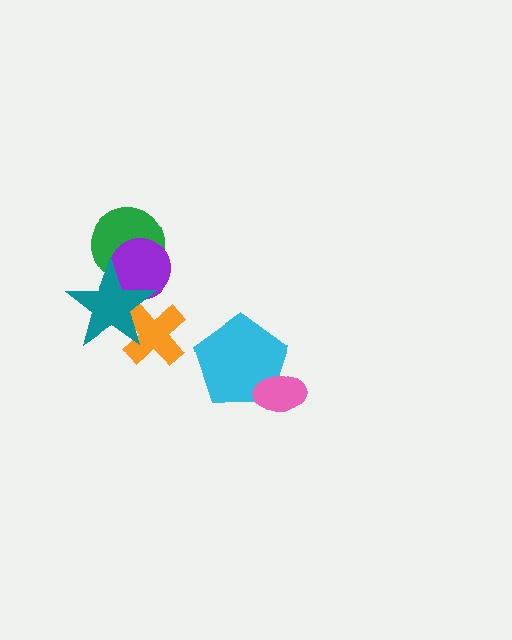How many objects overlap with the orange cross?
1 object overlaps with the orange cross.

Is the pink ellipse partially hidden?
No, no other shape covers it.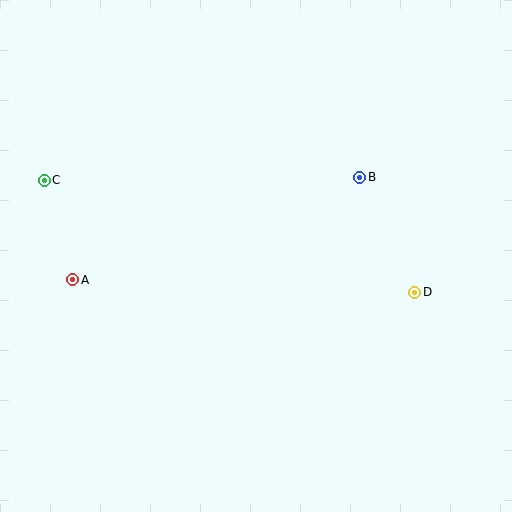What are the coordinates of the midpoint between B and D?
The midpoint between B and D is at (387, 235).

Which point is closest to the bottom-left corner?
Point A is closest to the bottom-left corner.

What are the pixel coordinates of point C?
Point C is at (44, 180).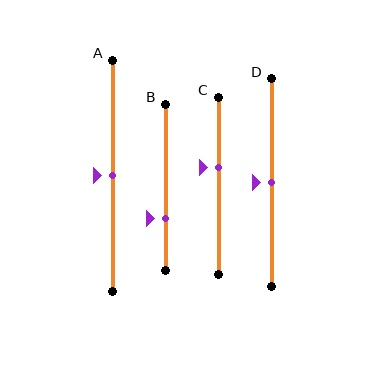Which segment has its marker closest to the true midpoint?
Segment A has its marker closest to the true midpoint.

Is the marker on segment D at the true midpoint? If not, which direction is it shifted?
Yes, the marker on segment D is at the true midpoint.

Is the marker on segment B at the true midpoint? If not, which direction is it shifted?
No, the marker on segment B is shifted downward by about 19% of the segment length.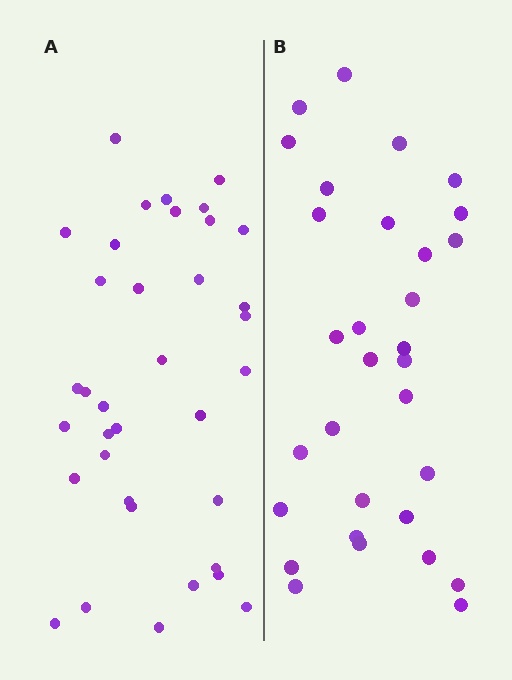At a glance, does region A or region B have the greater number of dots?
Region A (the left region) has more dots.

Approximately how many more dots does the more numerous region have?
Region A has about 5 more dots than region B.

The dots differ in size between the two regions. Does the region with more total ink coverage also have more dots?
No. Region B has more total ink coverage because its dots are larger, but region A actually contains more individual dots. Total area can be misleading — the number of items is what matters here.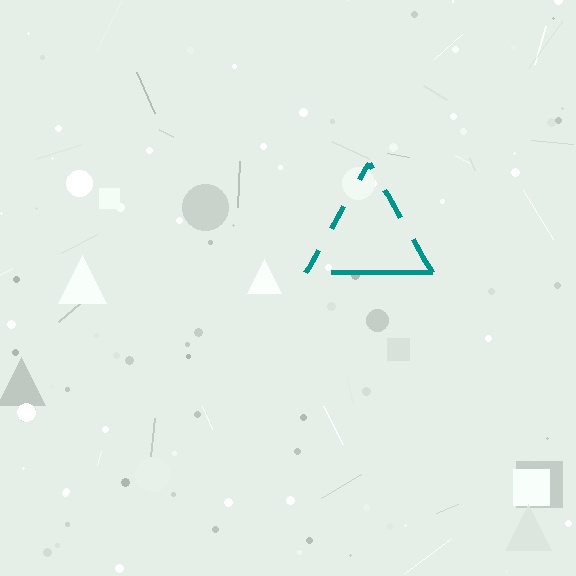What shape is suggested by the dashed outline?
The dashed outline suggests a triangle.